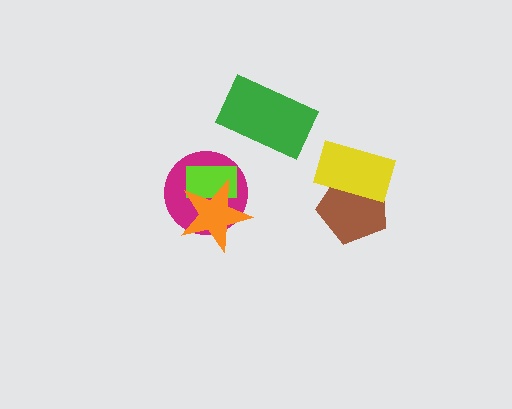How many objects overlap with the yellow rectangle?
1 object overlaps with the yellow rectangle.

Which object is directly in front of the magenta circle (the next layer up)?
The lime rectangle is directly in front of the magenta circle.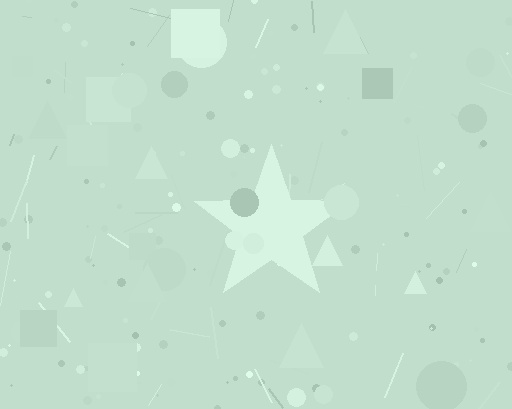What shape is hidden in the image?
A star is hidden in the image.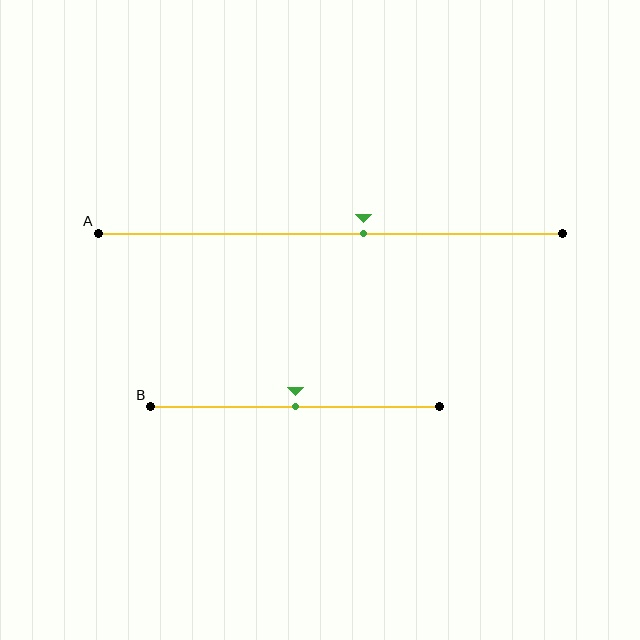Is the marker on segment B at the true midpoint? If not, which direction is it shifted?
Yes, the marker on segment B is at the true midpoint.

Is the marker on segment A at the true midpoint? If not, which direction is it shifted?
No, the marker on segment A is shifted to the right by about 7% of the segment length.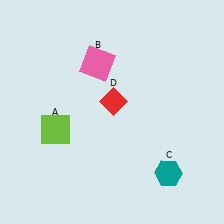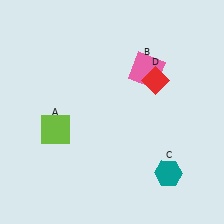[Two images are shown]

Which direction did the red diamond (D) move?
The red diamond (D) moved right.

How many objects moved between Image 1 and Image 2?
2 objects moved between the two images.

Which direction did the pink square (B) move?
The pink square (B) moved right.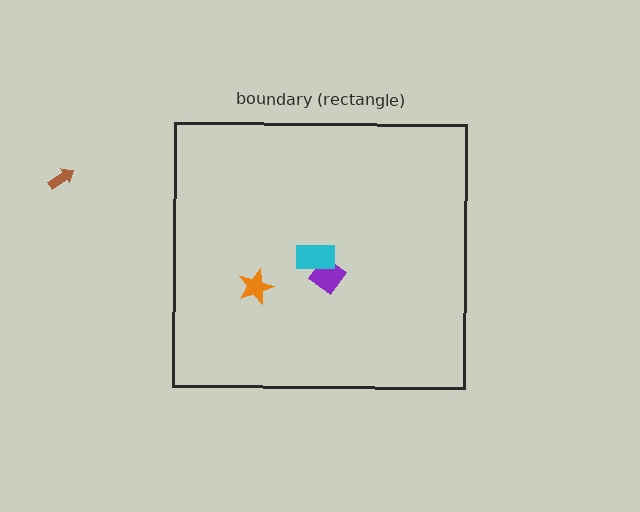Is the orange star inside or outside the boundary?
Inside.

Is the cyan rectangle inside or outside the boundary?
Inside.